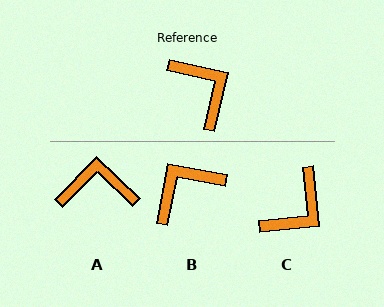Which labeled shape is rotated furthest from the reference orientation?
B, about 93 degrees away.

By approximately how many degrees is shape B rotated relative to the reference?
Approximately 93 degrees counter-clockwise.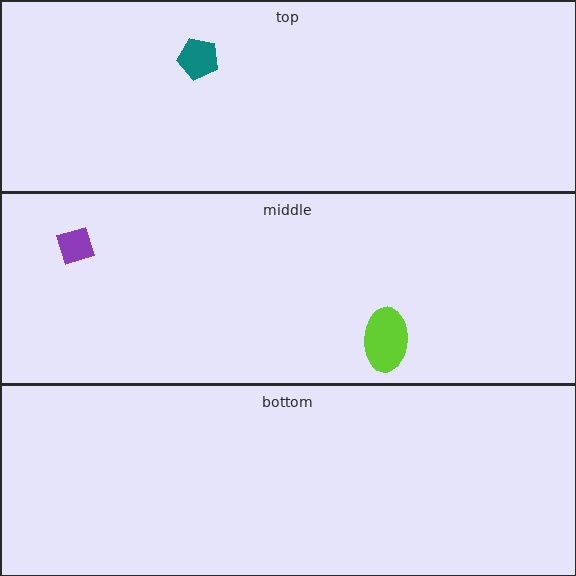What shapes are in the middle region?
The purple diamond, the lime ellipse.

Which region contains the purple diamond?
The middle region.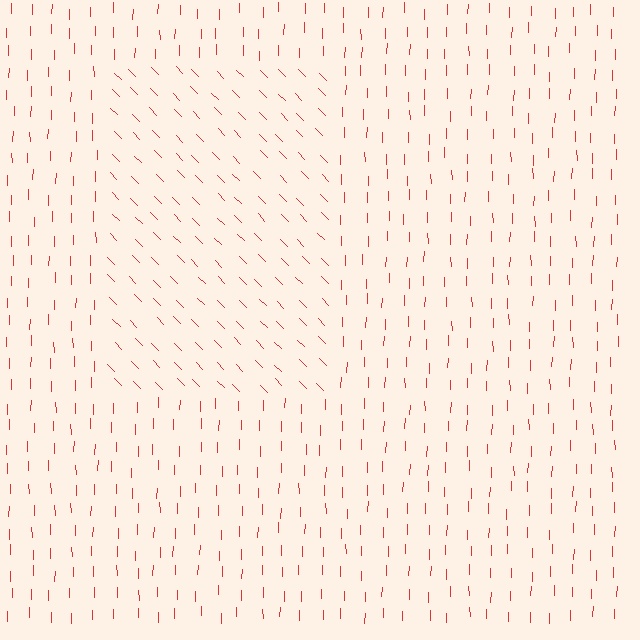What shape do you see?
I see a rectangle.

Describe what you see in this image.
The image is filled with small red line segments. A rectangle region in the image has lines oriented differently from the surrounding lines, creating a visible texture boundary.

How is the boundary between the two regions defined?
The boundary is defined purely by a change in line orientation (approximately 45 degrees difference). All lines are the same color and thickness.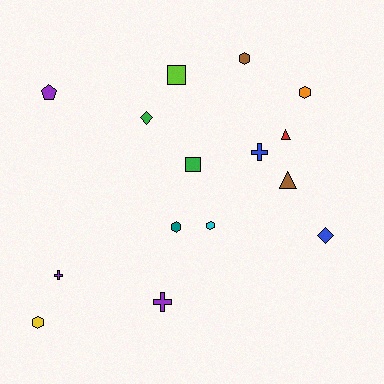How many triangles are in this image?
There are 2 triangles.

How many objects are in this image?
There are 15 objects.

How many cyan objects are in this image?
There is 1 cyan object.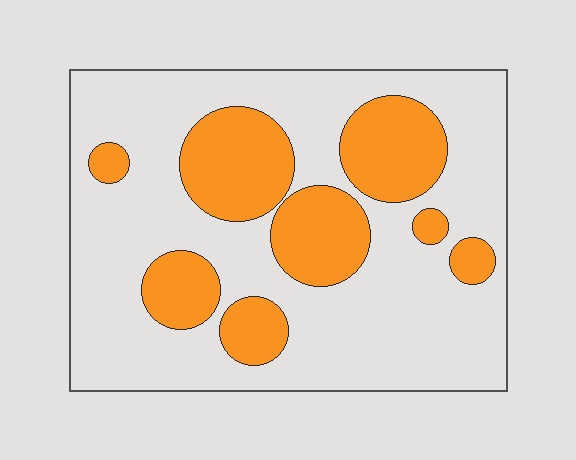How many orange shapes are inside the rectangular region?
8.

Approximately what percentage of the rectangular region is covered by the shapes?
Approximately 30%.